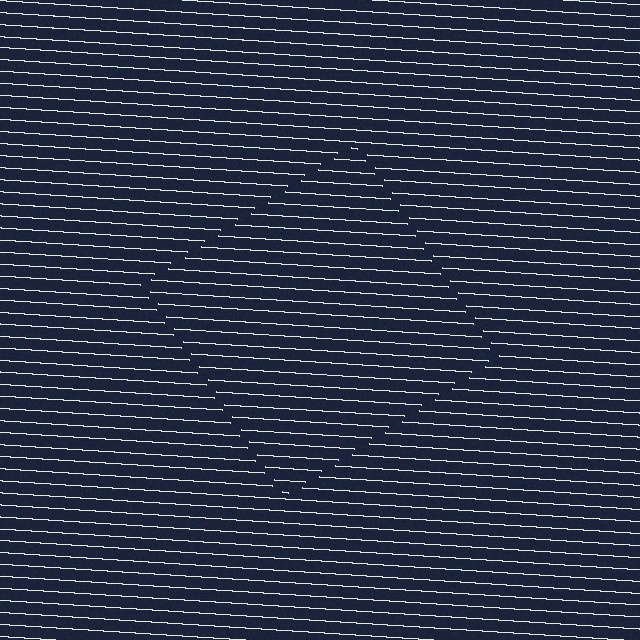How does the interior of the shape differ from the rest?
The interior of the shape contains the same grating, shifted by half a period — the contour is defined by the phase discontinuity where line-ends from the inner and outer gratings abut.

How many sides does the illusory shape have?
4 sides — the line-ends trace a square.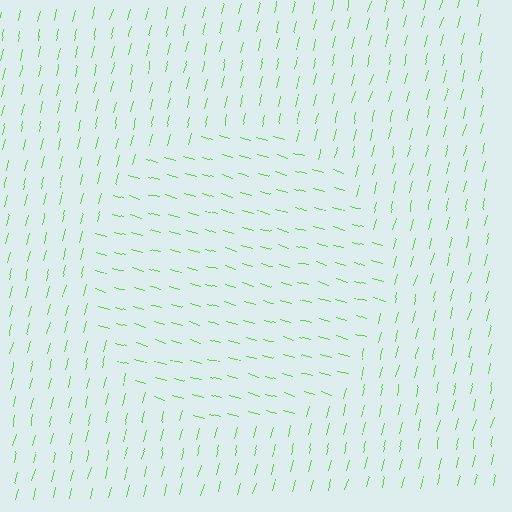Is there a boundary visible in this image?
Yes, there is a texture boundary formed by a change in line orientation.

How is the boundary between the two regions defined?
The boundary is defined purely by a change in line orientation (approximately 88 degrees difference). All lines are the same color and thickness.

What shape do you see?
I see a circle.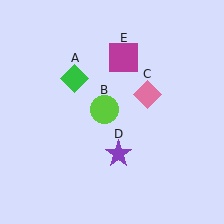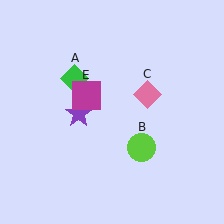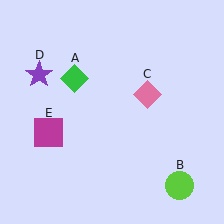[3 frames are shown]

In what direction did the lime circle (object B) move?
The lime circle (object B) moved down and to the right.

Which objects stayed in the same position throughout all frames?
Green diamond (object A) and pink diamond (object C) remained stationary.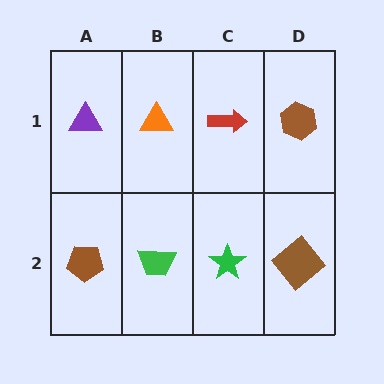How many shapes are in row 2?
4 shapes.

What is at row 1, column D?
A brown hexagon.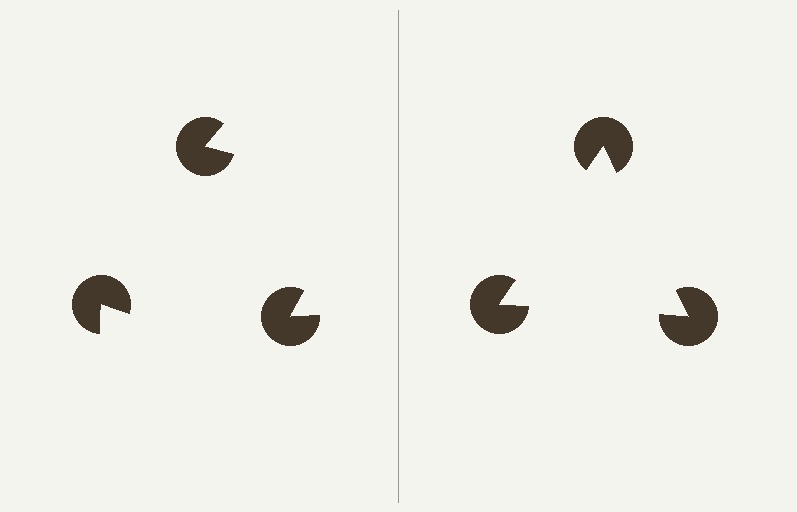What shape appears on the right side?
An illusory triangle.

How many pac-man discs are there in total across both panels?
6 — 3 on each side.